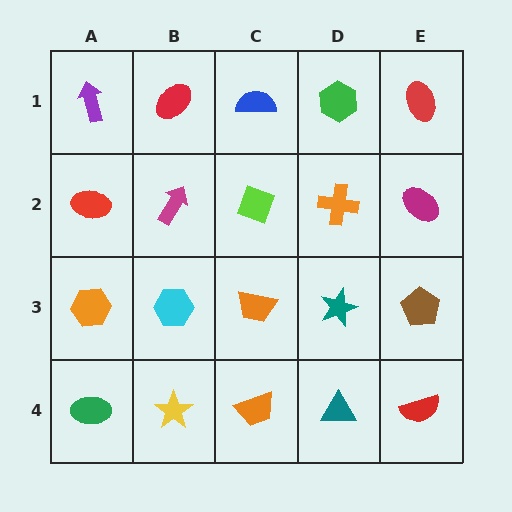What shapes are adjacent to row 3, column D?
An orange cross (row 2, column D), a teal triangle (row 4, column D), an orange trapezoid (row 3, column C), a brown pentagon (row 3, column E).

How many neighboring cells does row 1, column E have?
2.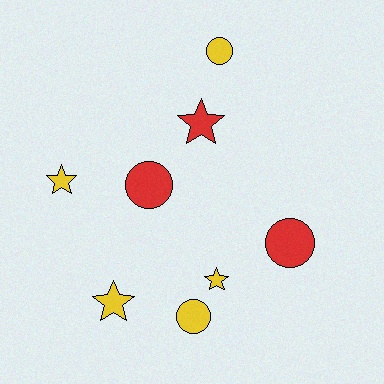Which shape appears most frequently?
Circle, with 4 objects.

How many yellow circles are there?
There are 2 yellow circles.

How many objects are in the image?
There are 8 objects.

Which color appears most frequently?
Yellow, with 5 objects.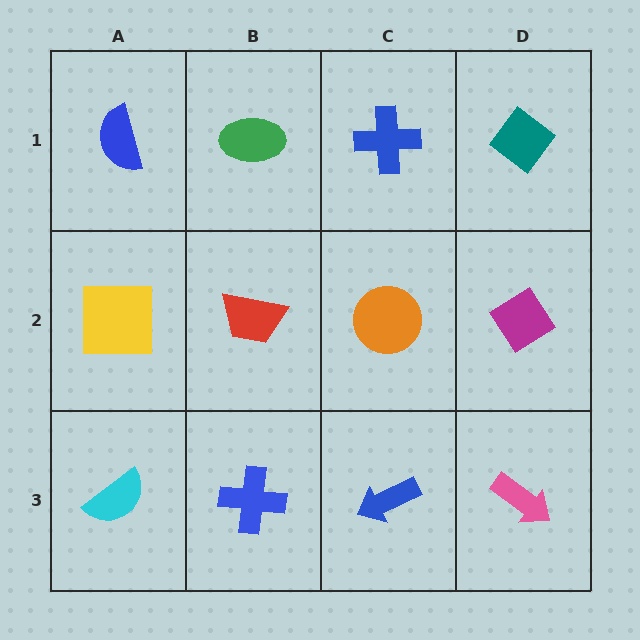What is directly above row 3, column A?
A yellow square.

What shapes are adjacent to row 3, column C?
An orange circle (row 2, column C), a blue cross (row 3, column B), a pink arrow (row 3, column D).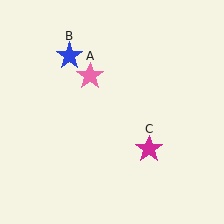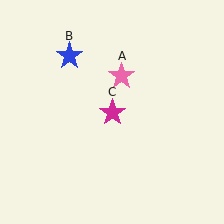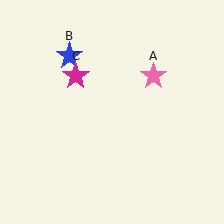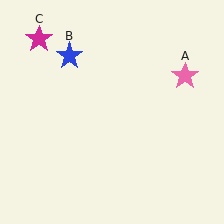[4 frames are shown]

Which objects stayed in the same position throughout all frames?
Blue star (object B) remained stationary.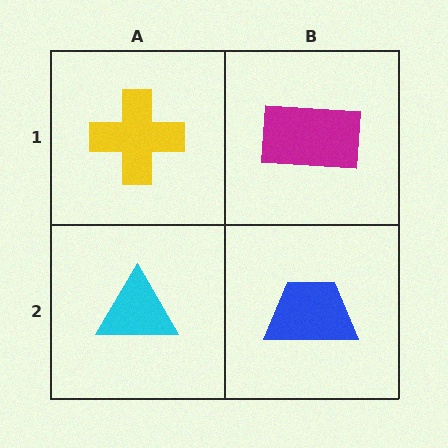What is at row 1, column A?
A yellow cross.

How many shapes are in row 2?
2 shapes.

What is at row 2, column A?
A cyan triangle.